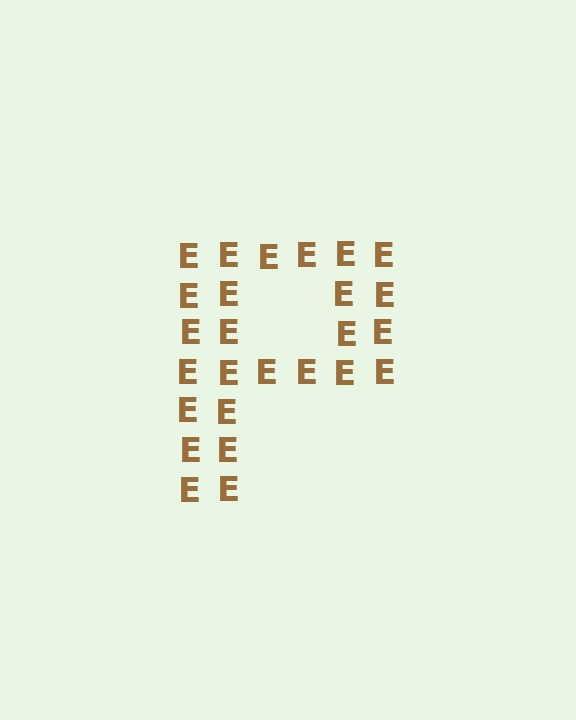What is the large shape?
The large shape is the letter P.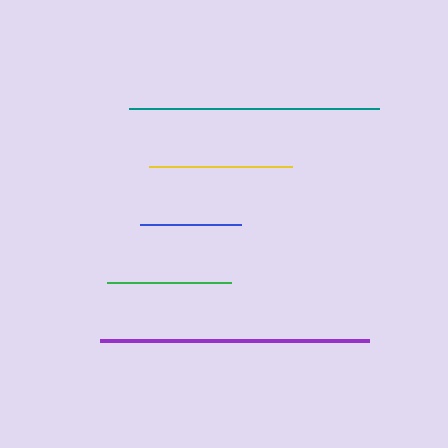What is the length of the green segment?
The green segment is approximately 124 pixels long.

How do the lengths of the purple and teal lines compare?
The purple and teal lines are approximately the same length.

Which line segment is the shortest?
The blue line is the shortest at approximately 101 pixels.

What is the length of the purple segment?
The purple segment is approximately 269 pixels long.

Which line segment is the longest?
The purple line is the longest at approximately 269 pixels.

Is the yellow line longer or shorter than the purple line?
The purple line is longer than the yellow line.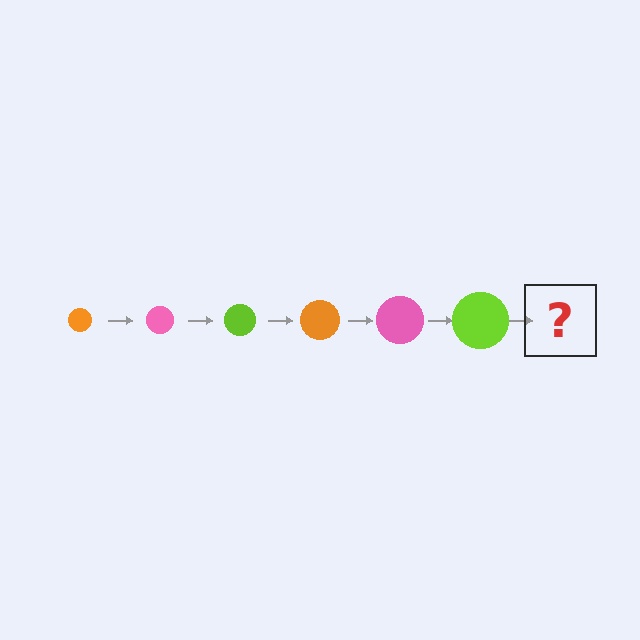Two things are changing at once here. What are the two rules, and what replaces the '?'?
The two rules are that the circle grows larger each step and the color cycles through orange, pink, and lime. The '?' should be an orange circle, larger than the previous one.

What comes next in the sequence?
The next element should be an orange circle, larger than the previous one.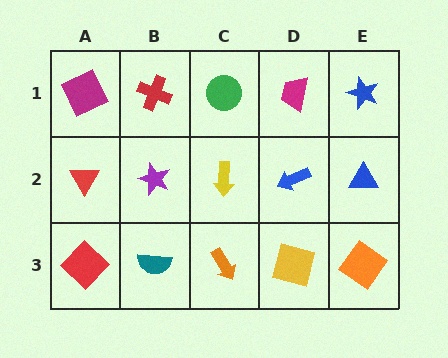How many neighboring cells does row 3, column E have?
2.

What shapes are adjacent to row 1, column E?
A blue triangle (row 2, column E), a magenta trapezoid (row 1, column D).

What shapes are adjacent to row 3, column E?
A blue triangle (row 2, column E), a yellow square (row 3, column D).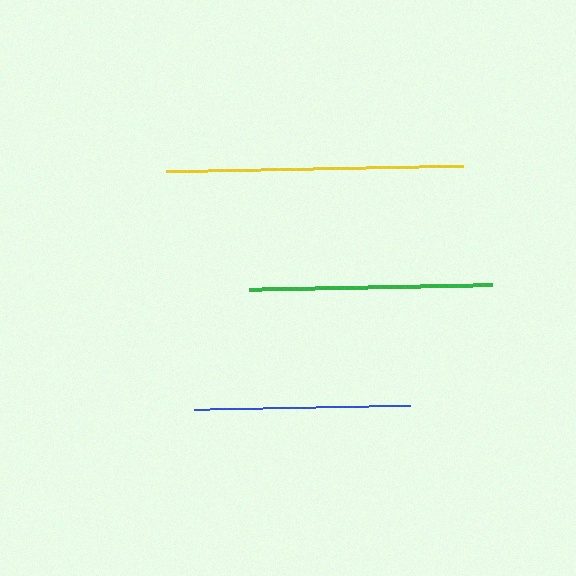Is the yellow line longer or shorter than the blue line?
The yellow line is longer than the blue line.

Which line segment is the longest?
The yellow line is the longest at approximately 296 pixels.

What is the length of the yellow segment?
The yellow segment is approximately 296 pixels long.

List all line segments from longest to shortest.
From longest to shortest: yellow, green, blue.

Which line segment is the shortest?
The blue line is the shortest at approximately 216 pixels.